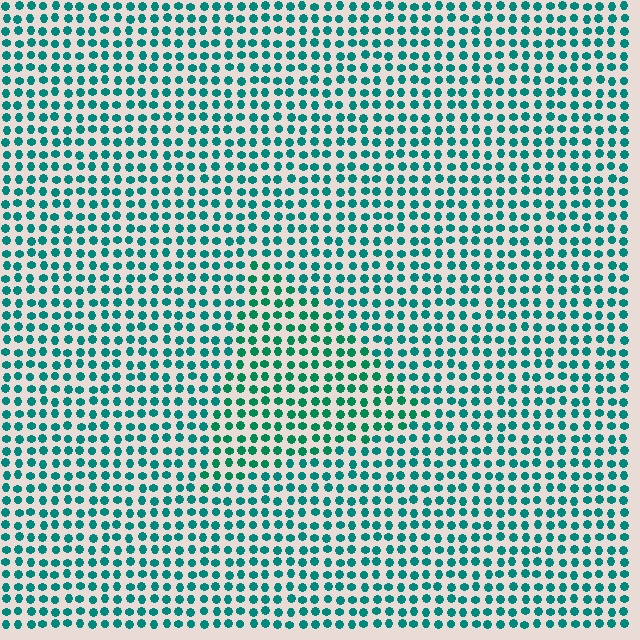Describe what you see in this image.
The image is filled with small teal elements in a uniform arrangement. A triangle-shaped region is visible where the elements are tinted to a slightly different hue, forming a subtle color boundary.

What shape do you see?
I see a triangle.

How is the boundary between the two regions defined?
The boundary is defined purely by a slight shift in hue (about 18 degrees). Spacing, size, and orientation are identical on both sides.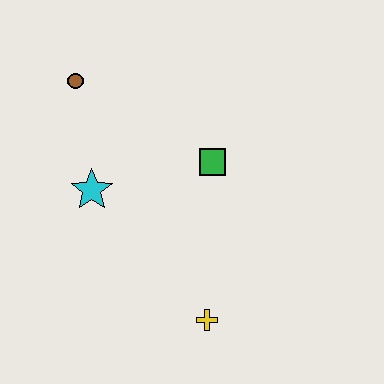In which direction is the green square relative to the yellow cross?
The green square is above the yellow cross.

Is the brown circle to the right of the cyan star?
No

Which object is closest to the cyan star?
The brown circle is closest to the cyan star.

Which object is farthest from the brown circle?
The yellow cross is farthest from the brown circle.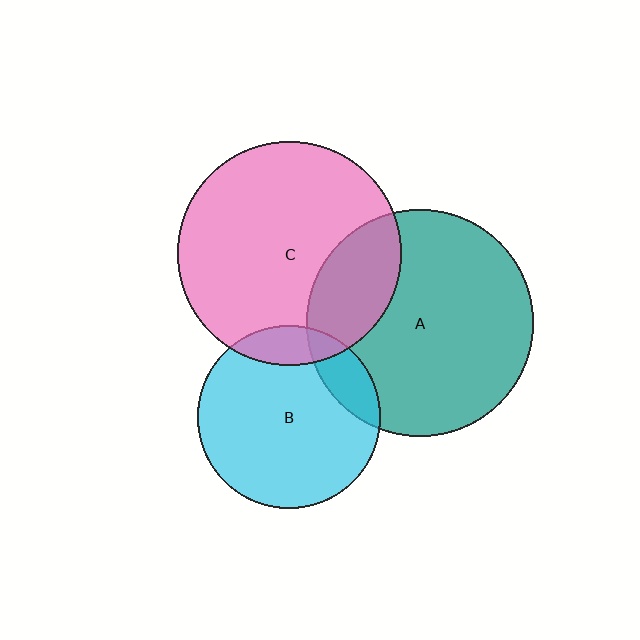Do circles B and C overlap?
Yes.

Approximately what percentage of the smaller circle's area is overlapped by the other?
Approximately 15%.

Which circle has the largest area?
Circle A (teal).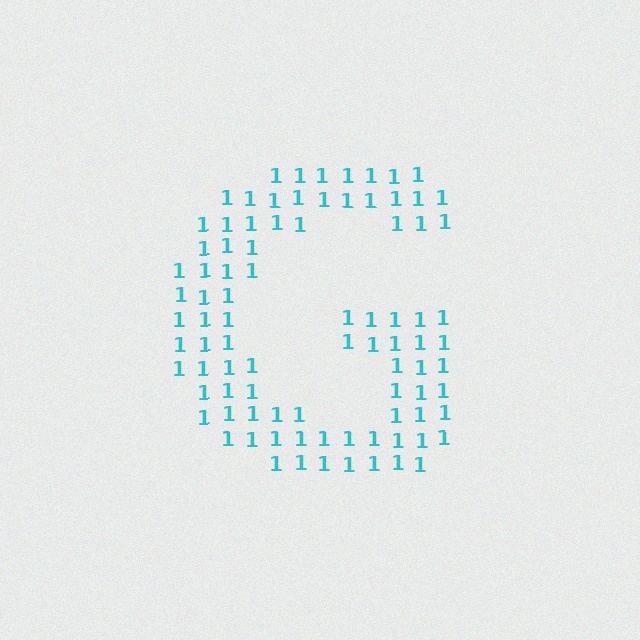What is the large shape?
The large shape is the letter G.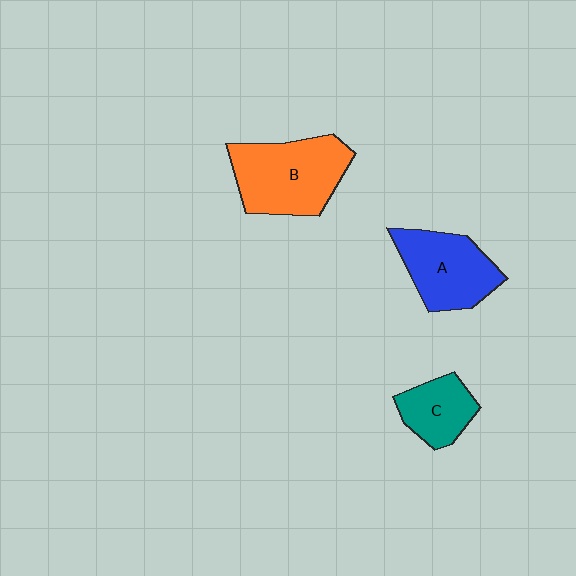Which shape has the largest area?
Shape B (orange).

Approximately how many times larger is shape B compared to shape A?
Approximately 1.2 times.